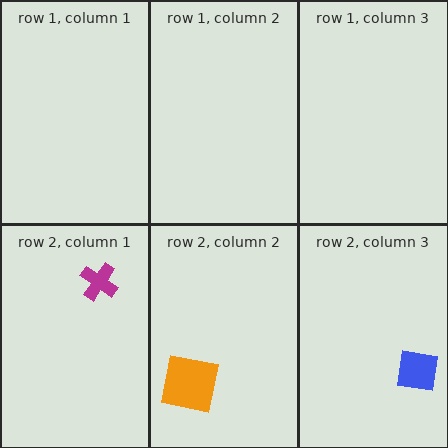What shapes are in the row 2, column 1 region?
The magenta cross.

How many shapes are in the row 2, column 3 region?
1.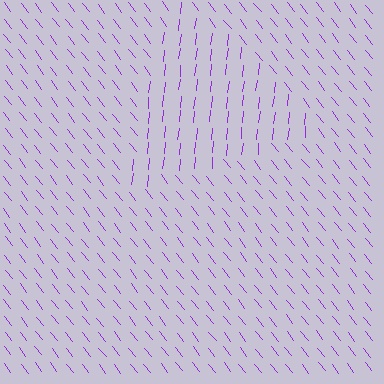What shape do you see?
I see a triangle.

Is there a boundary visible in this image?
Yes, there is a texture boundary formed by a change in line orientation.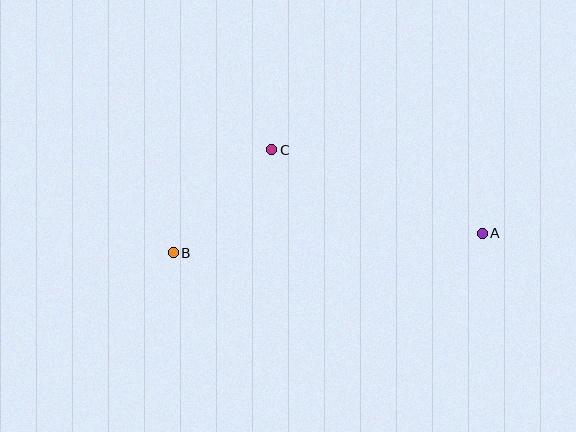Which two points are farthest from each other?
Points A and B are farthest from each other.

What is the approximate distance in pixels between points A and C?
The distance between A and C is approximately 226 pixels.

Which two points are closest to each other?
Points B and C are closest to each other.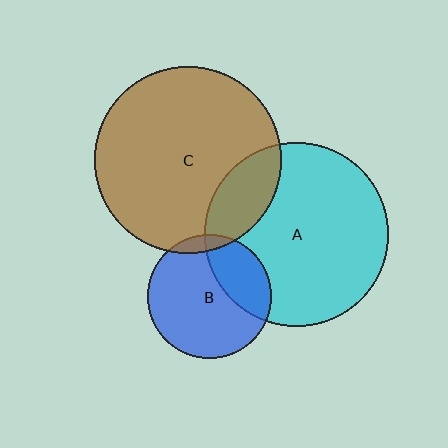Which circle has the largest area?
Circle C (brown).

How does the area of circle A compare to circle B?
Approximately 2.2 times.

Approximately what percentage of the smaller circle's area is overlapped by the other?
Approximately 20%.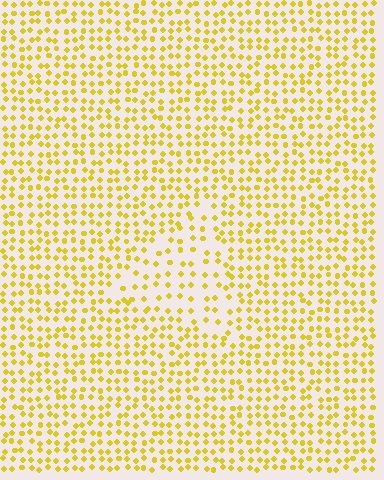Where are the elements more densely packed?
The elements are more densely packed outside the triangle boundary.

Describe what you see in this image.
The image contains small yellow elements arranged at two different densities. A triangle-shaped region is visible where the elements are less densely packed than the surrounding area.